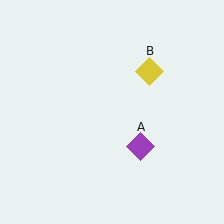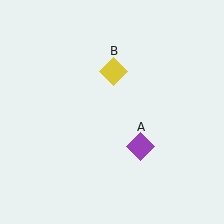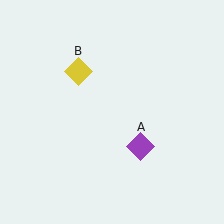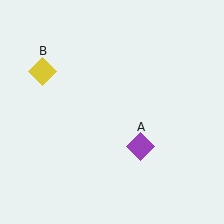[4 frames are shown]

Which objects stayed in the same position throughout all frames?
Purple diamond (object A) remained stationary.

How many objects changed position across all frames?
1 object changed position: yellow diamond (object B).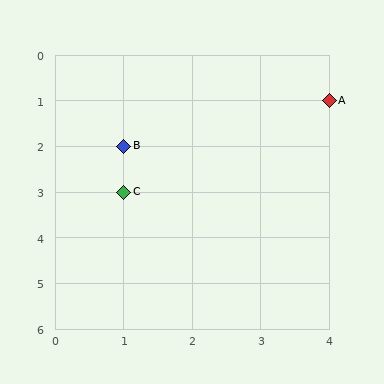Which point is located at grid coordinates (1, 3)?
Point C is at (1, 3).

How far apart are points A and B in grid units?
Points A and B are 3 columns and 1 row apart (about 3.2 grid units diagonally).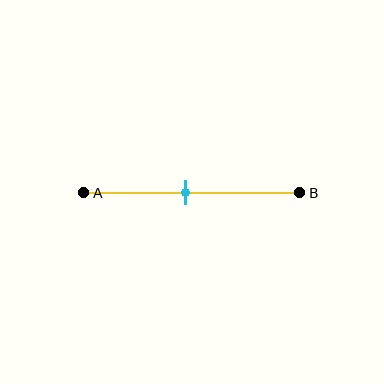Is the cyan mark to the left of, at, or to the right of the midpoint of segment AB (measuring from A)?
The cyan mark is approximately at the midpoint of segment AB.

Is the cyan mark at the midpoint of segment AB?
Yes, the mark is approximately at the midpoint.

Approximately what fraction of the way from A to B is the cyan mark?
The cyan mark is approximately 45% of the way from A to B.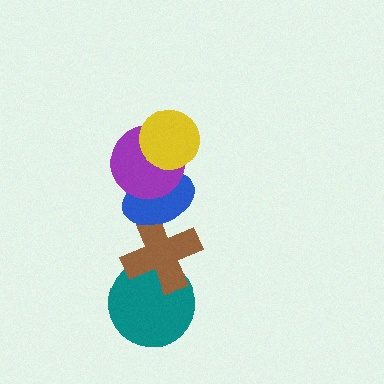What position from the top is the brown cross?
The brown cross is 4th from the top.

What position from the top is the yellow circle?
The yellow circle is 1st from the top.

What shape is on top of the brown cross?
The blue ellipse is on top of the brown cross.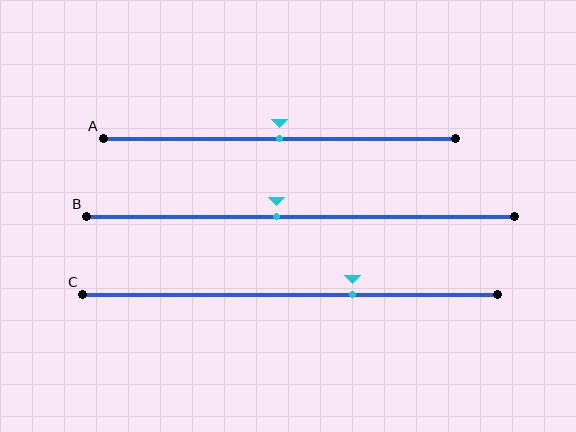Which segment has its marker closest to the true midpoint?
Segment A has its marker closest to the true midpoint.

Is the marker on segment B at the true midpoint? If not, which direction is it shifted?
No, the marker on segment B is shifted to the left by about 6% of the segment length.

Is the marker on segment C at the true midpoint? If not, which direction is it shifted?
No, the marker on segment C is shifted to the right by about 15% of the segment length.